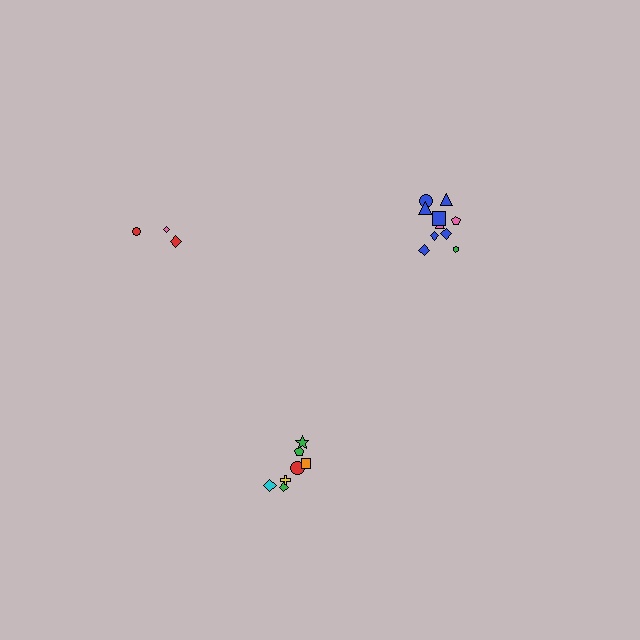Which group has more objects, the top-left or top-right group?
The top-right group.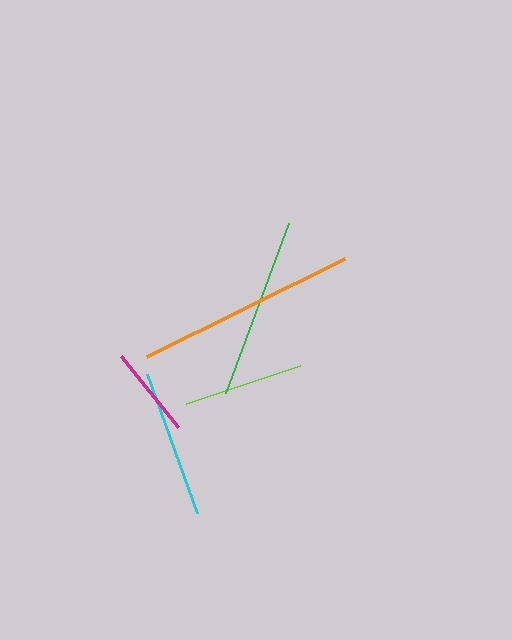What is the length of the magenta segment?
The magenta segment is approximately 91 pixels long.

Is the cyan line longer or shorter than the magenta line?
The cyan line is longer than the magenta line.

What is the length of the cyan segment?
The cyan segment is approximately 148 pixels long.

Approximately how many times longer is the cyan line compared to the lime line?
The cyan line is approximately 1.2 times the length of the lime line.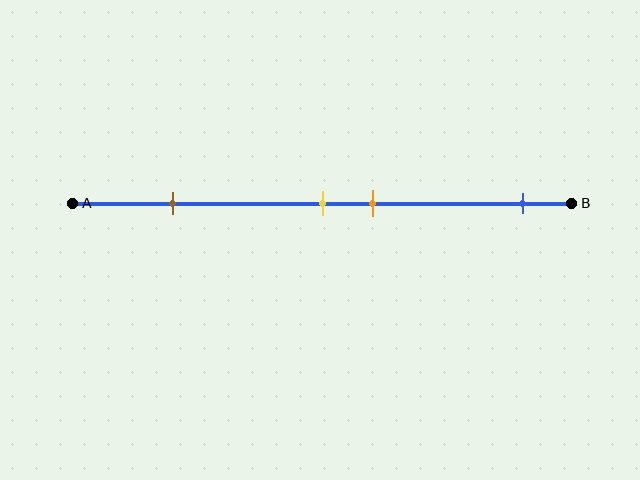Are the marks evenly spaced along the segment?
No, the marks are not evenly spaced.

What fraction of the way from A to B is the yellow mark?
The yellow mark is approximately 50% (0.5) of the way from A to B.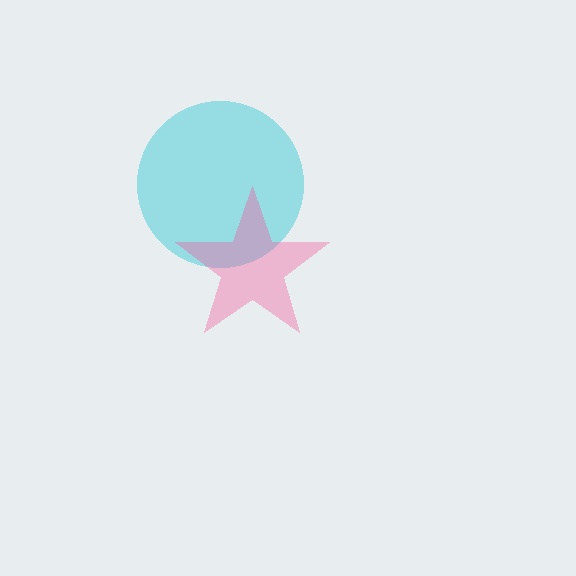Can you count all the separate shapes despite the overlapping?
Yes, there are 2 separate shapes.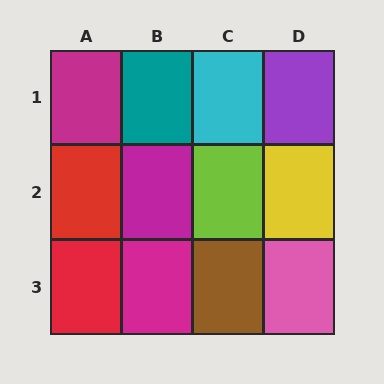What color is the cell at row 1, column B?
Teal.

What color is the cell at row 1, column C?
Cyan.